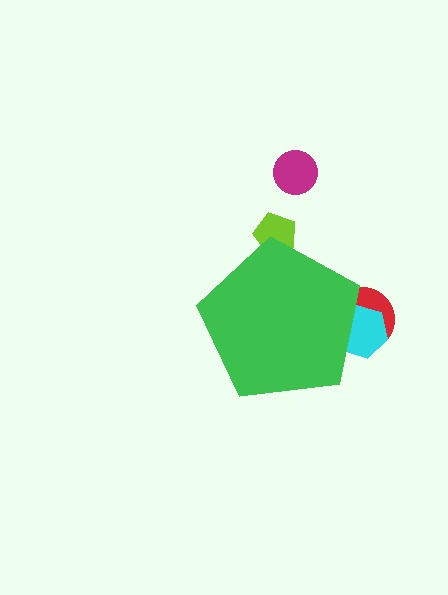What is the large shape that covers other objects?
A green pentagon.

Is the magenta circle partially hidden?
No, the magenta circle is fully visible.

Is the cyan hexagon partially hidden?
Yes, the cyan hexagon is partially hidden behind the green pentagon.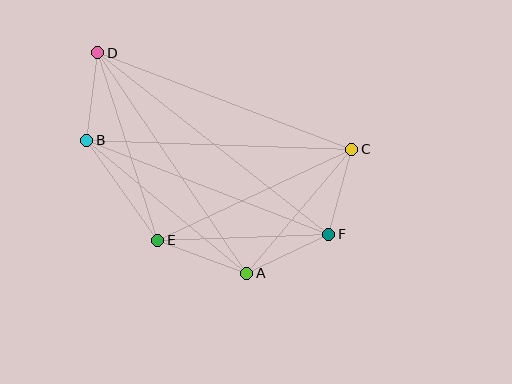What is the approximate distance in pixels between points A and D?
The distance between A and D is approximately 266 pixels.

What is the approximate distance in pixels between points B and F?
The distance between B and F is approximately 260 pixels.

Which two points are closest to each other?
Points B and D are closest to each other.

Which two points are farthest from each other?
Points D and F are farthest from each other.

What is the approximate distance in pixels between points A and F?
The distance between A and F is approximately 90 pixels.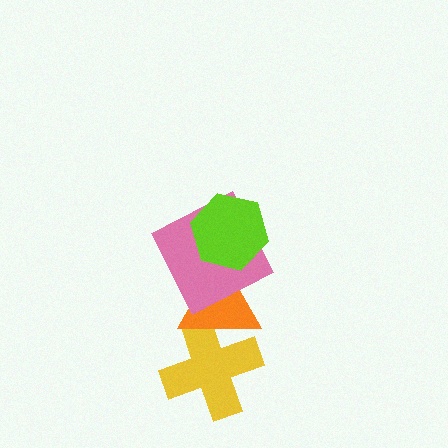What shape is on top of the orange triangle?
The pink square is on top of the orange triangle.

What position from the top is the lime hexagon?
The lime hexagon is 1st from the top.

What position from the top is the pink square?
The pink square is 2nd from the top.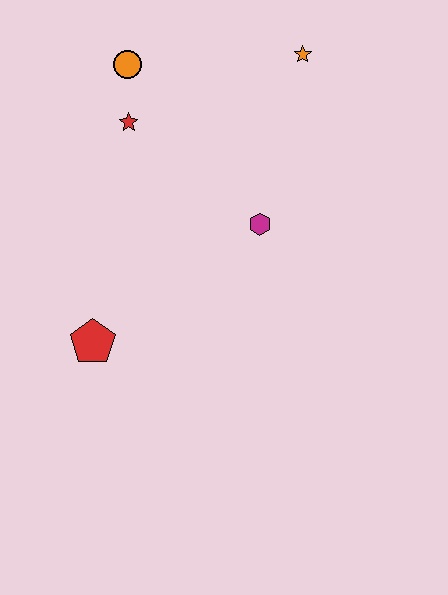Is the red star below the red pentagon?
No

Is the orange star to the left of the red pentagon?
No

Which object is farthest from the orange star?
The red pentagon is farthest from the orange star.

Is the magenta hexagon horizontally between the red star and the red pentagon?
No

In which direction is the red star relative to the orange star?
The red star is to the left of the orange star.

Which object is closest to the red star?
The orange circle is closest to the red star.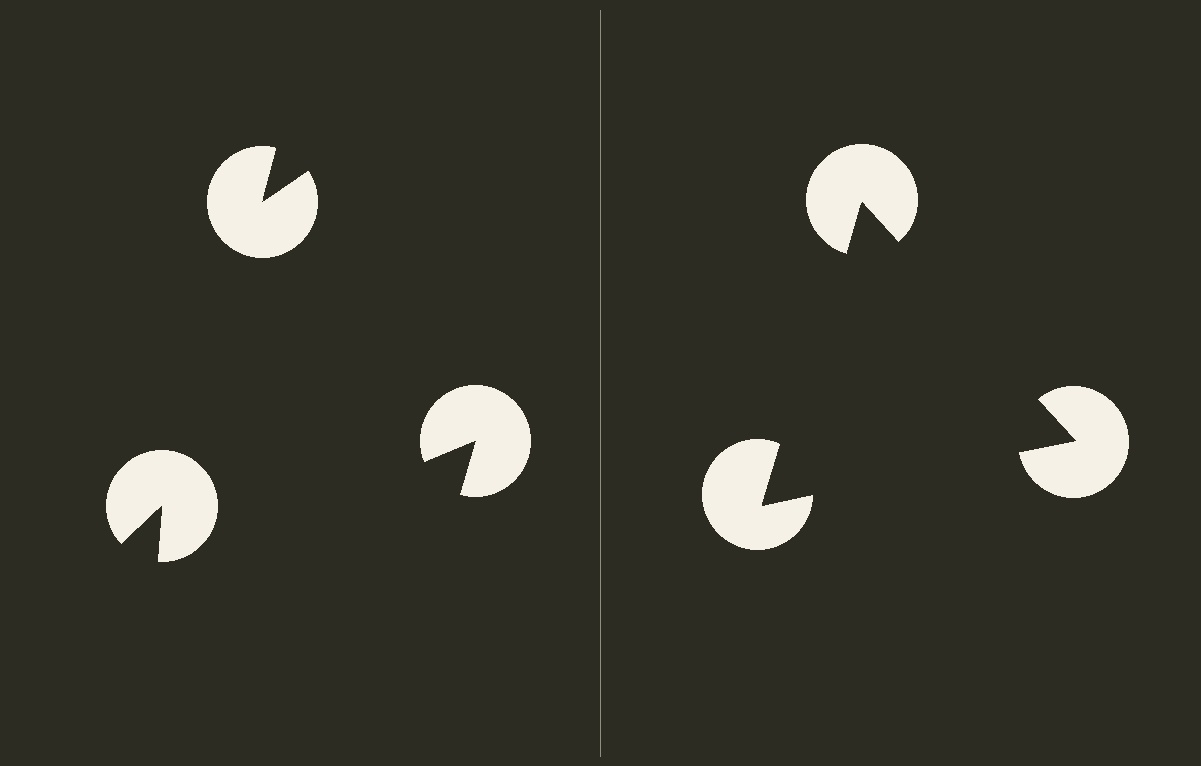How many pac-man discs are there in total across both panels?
6 — 3 on each side.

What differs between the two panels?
The pac-man discs are positioned identically on both sides; only the wedge orientations differ. On the right they align to a triangle; on the left they are misaligned.